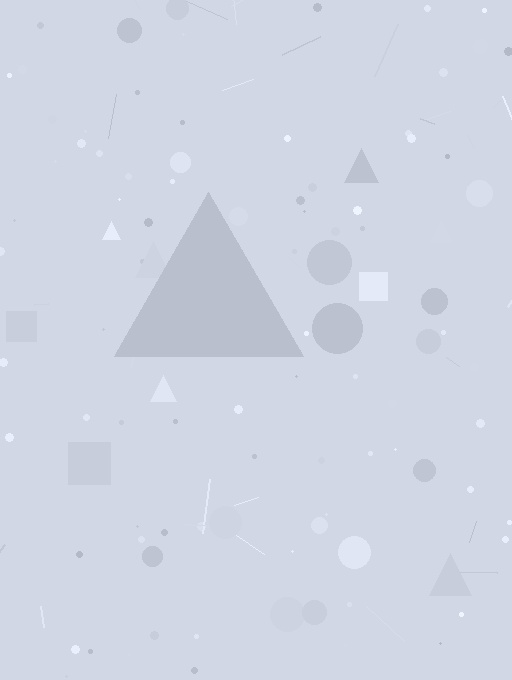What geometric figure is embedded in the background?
A triangle is embedded in the background.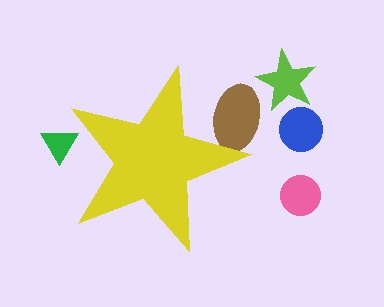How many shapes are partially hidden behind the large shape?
2 shapes are partially hidden.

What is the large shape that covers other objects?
A yellow star.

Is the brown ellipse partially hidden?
Yes, the brown ellipse is partially hidden behind the yellow star.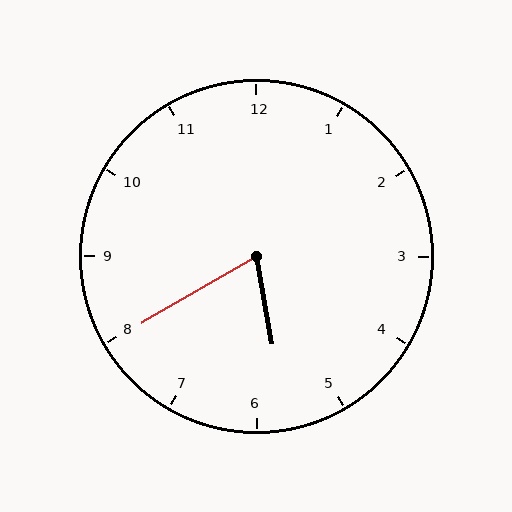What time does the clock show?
5:40.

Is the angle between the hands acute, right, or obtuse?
It is acute.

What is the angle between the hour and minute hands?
Approximately 70 degrees.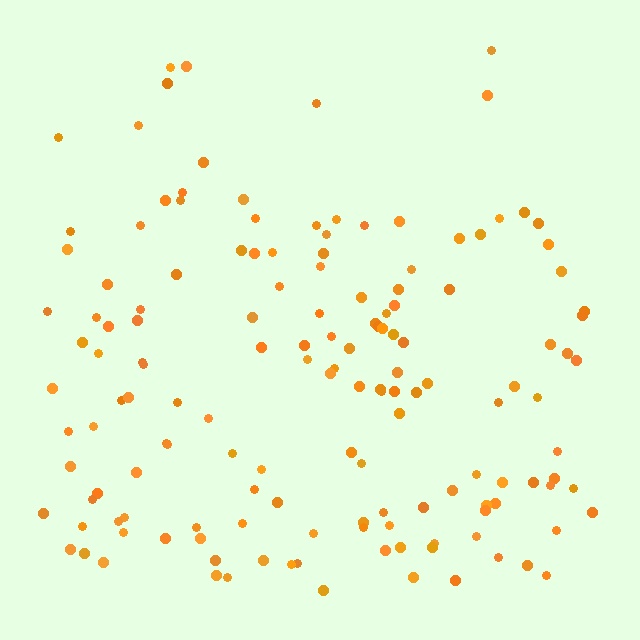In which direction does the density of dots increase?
From top to bottom, with the bottom side densest.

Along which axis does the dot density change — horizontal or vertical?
Vertical.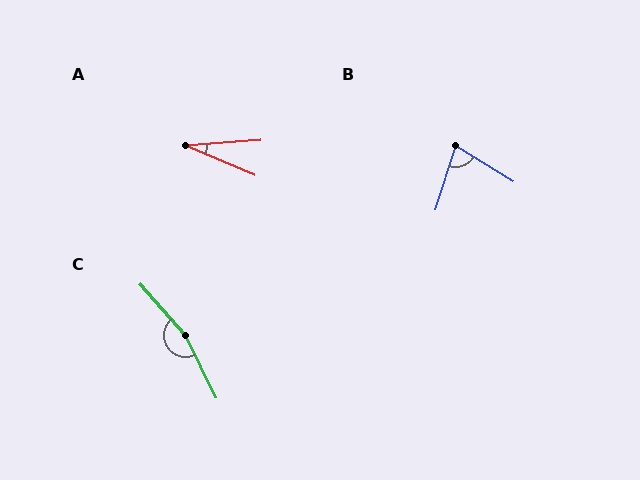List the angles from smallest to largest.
A (27°), B (76°), C (164°).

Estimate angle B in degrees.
Approximately 76 degrees.